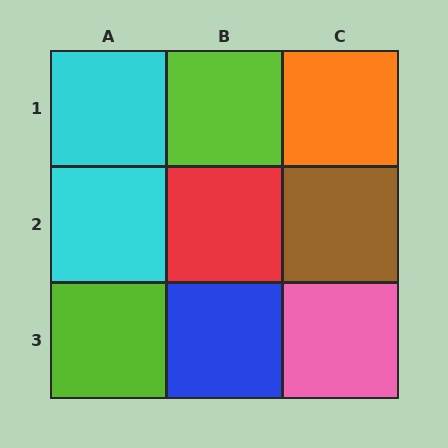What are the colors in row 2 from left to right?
Cyan, red, brown.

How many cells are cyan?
2 cells are cyan.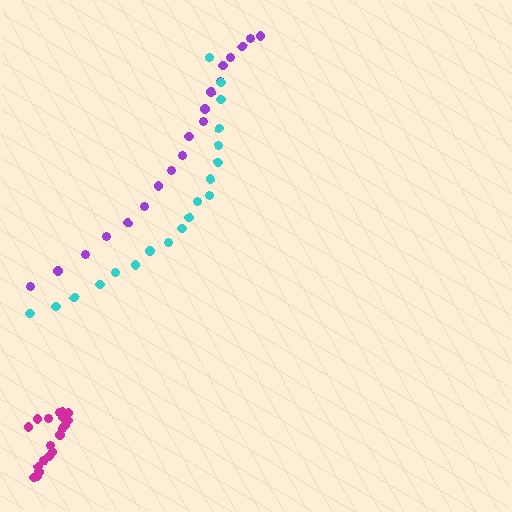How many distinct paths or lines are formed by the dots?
There are 3 distinct paths.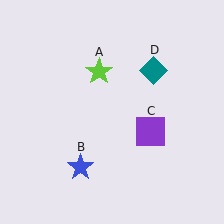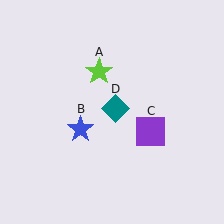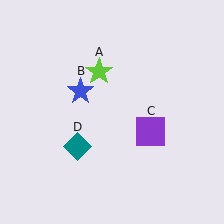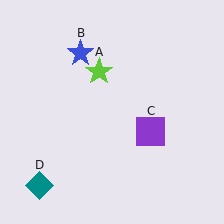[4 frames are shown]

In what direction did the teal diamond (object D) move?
The teal diamond (object D) moved down and to the left.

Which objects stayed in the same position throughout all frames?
Lime star (object A) and purple square (object C) remained stationary.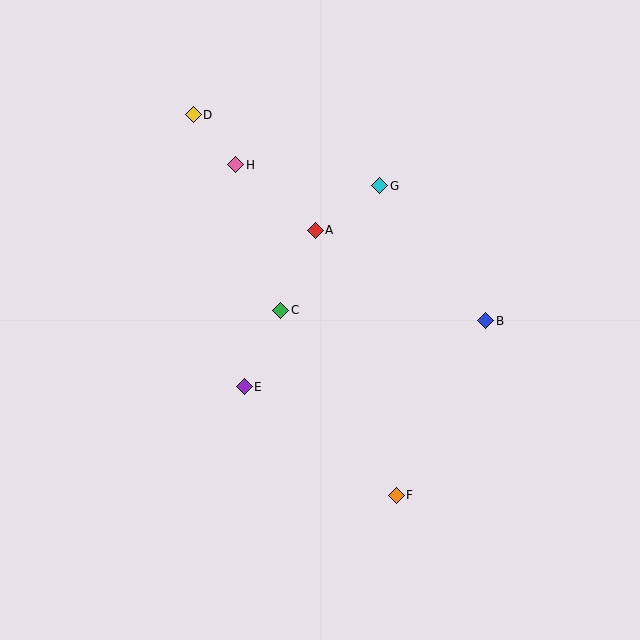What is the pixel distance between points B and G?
The distance between B and G is 171 pixels.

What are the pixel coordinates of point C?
Point C is at (281, 310).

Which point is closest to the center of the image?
Point C at (281, 310) is closest to the center.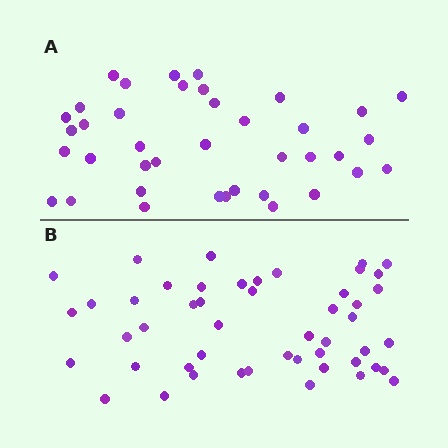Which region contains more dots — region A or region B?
Region B (the bottom region) has more dots.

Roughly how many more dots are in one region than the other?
Region B has roughly 10 or so more dots than region A.